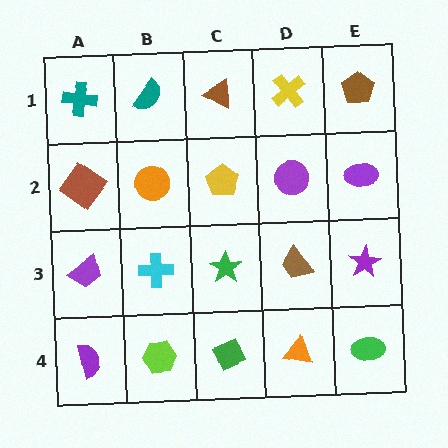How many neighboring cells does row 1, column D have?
3.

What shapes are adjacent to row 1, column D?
A purple circle (row 2, column D), a brown triangle (row 1, column C), a brown pentagon (row 1, column E).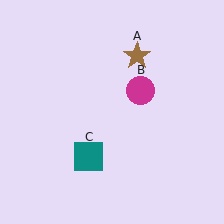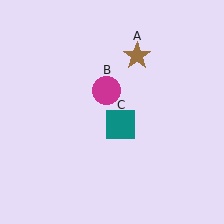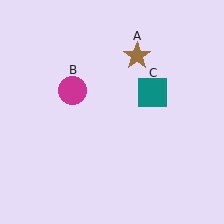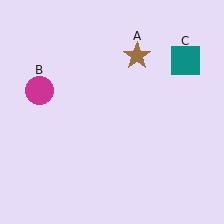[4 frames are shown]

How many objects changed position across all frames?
2 objects changed position: magenta circle (object B), teal square (object C).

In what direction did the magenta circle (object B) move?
The magenta circle (object B) moved left.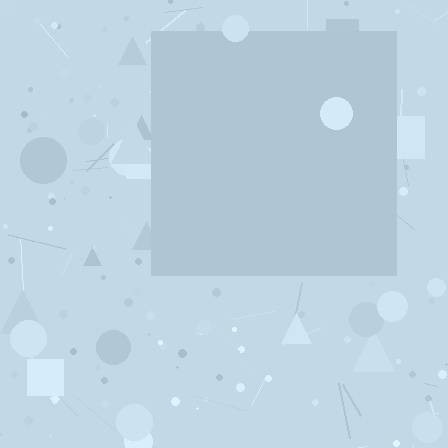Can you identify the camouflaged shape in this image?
The camouflaged shape is a square.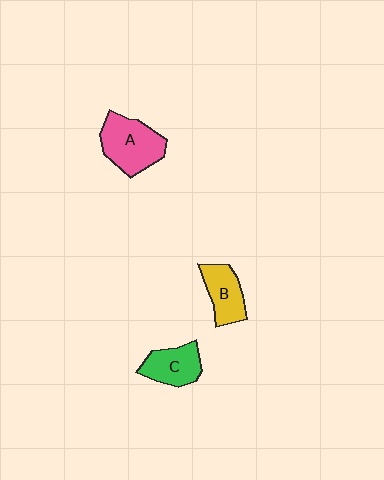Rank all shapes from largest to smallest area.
From largest to smallest: A (pink), C (green), B (yellow).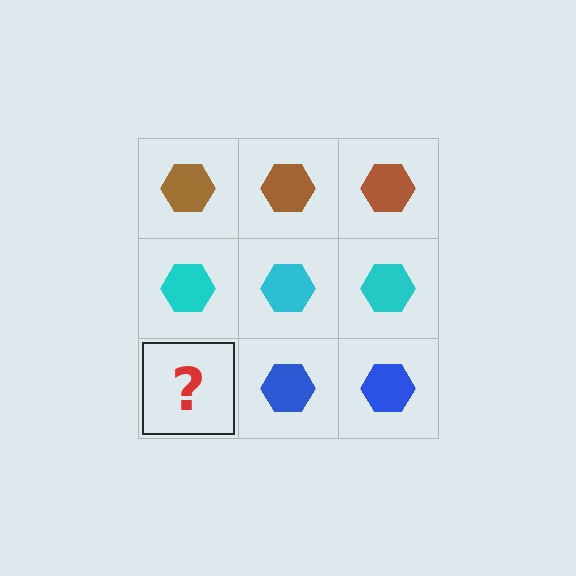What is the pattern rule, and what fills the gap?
The rule is that each row has a consistent color. The gap should be filled with a blue hexagon.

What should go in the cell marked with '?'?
The missing cell should contain a blue hexagon.